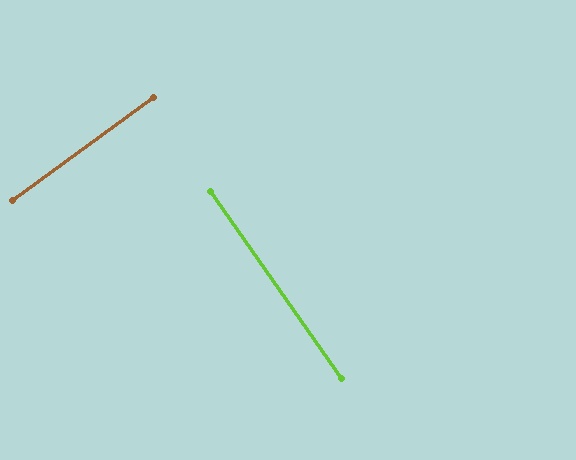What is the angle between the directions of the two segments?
Approximately 89 degrees.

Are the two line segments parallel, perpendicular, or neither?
Perpendicular — they meet at approximately 89°.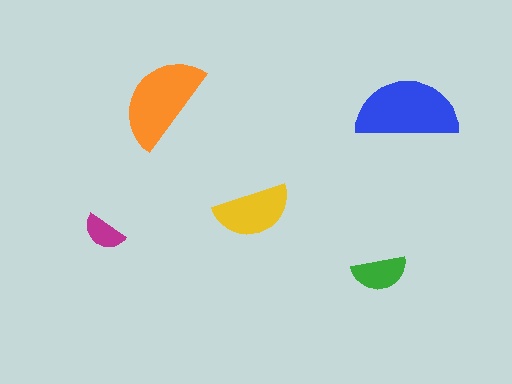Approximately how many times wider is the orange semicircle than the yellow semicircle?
About 1.5 times wider.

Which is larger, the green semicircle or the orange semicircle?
The orange one.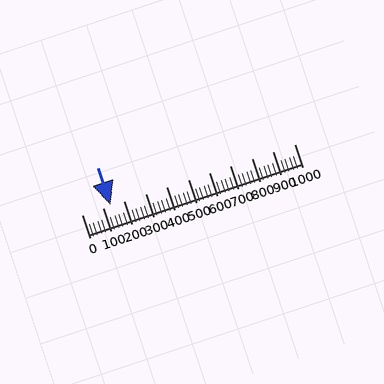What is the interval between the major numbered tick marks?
The major tick marks are spaced 100 units apart.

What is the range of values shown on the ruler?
The ruler shows values from 0 to 1000.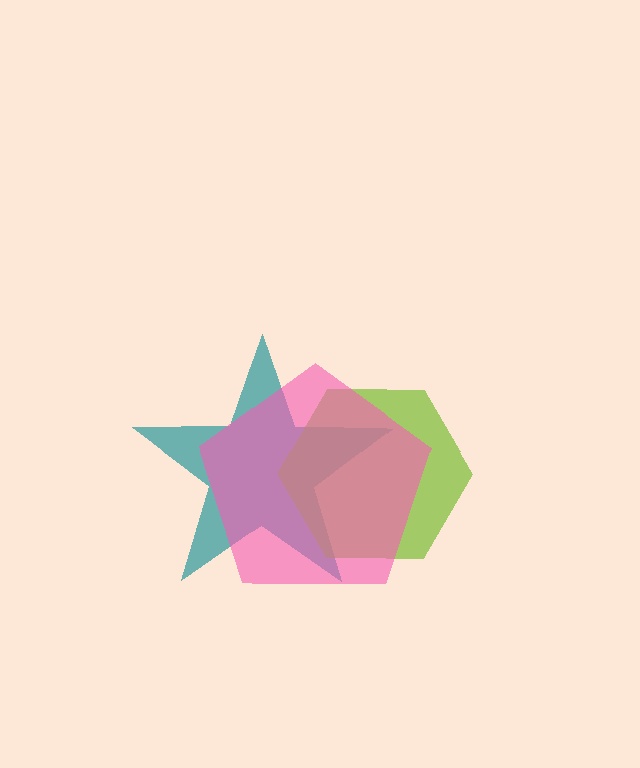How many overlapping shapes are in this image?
There are 3 overlapping shapes in the image.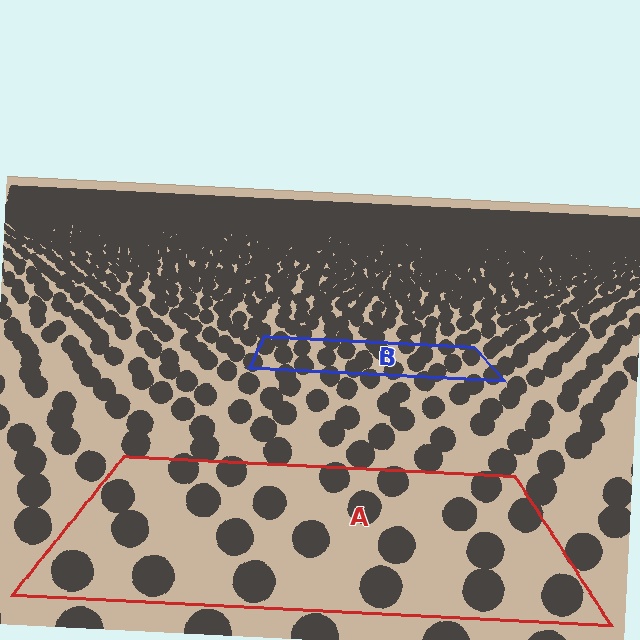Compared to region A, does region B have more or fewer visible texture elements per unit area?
Region B has more texture elements per unit area — they are packed more densely because it is farther away.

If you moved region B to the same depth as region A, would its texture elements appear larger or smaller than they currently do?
They would appear larger. At a closer depth, the same texture elements are projected at a bigger on-screen size.